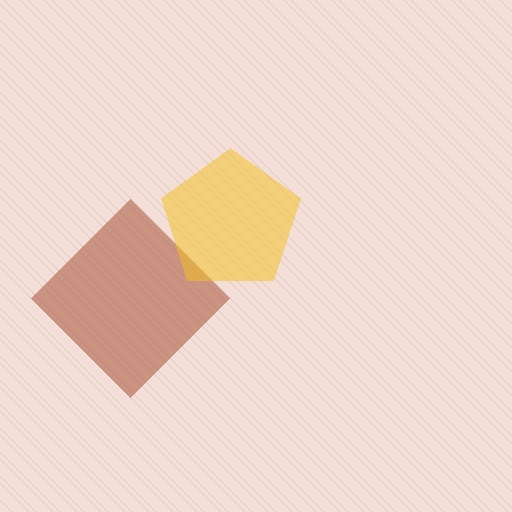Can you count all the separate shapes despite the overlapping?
Yes, there are 2 separate shapes.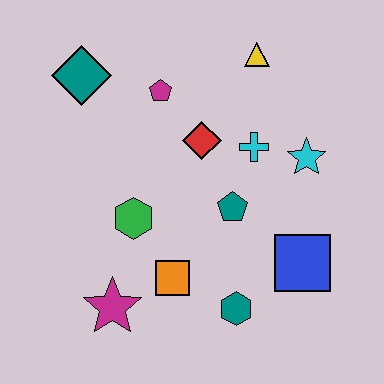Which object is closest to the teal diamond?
The magenta pentagon is closest to the teal diamond.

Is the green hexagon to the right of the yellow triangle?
No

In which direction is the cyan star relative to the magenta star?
The cyan star is to the right of the magenta star.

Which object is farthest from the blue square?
The teal diamond is farthest from the blue square.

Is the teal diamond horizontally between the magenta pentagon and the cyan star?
No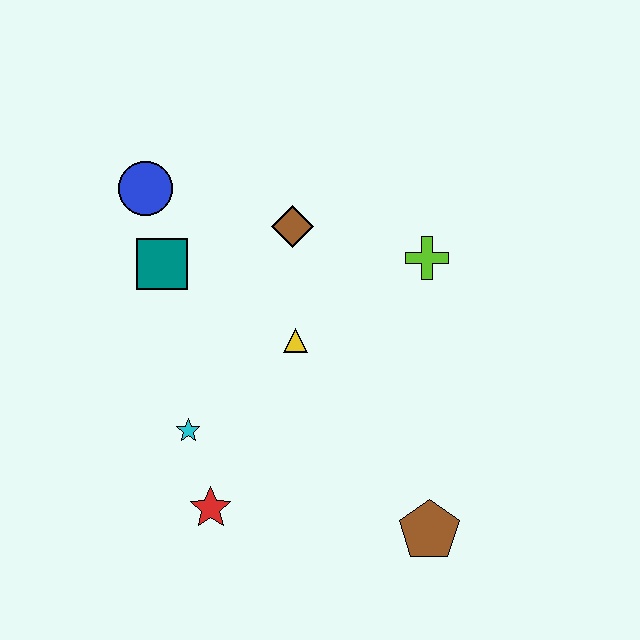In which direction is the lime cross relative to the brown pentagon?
The lime cross is above the brown pentagon.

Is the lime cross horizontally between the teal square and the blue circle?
No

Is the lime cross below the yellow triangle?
No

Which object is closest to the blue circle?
The teal square is closest to the blue circle.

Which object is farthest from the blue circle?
The brown pentagon is farthest from the blue circle.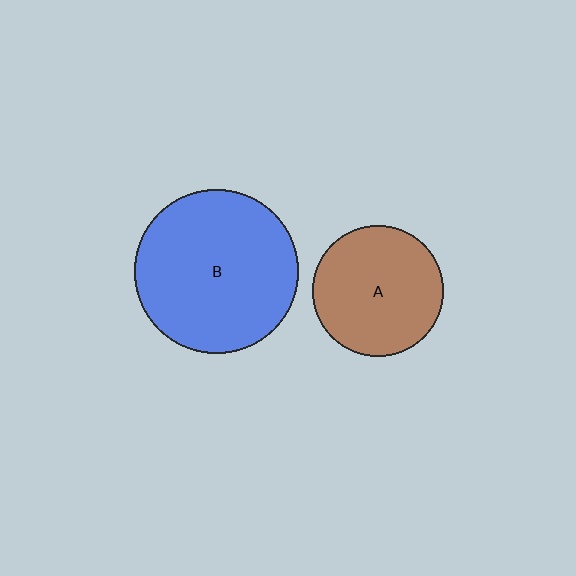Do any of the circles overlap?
No, none of the circles overlap.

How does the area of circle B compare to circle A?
Approximately 1.6 times.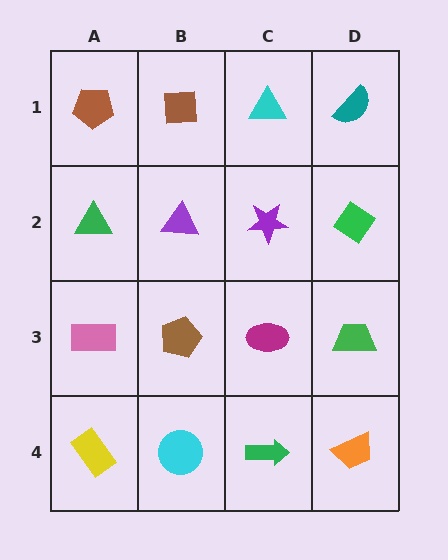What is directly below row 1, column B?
A purple triangle.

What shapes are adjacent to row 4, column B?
A brown pentagon (row 3, column B), a yellow rectangle (row 4, column A), a green arrow (row 4, column C).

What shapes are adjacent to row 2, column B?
A brown square (row 1, column B), a brown pentagon (row 3, column B), a green triangle (row 2, column A), a purple star (row 2, column C).